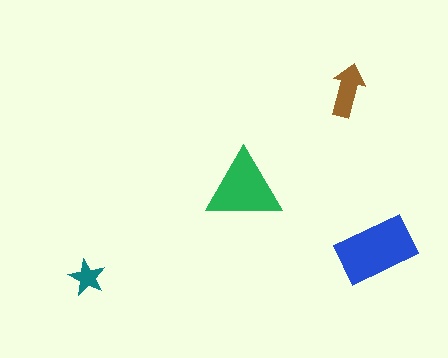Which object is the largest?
The blue rectangle.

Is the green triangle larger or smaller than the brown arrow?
Larger.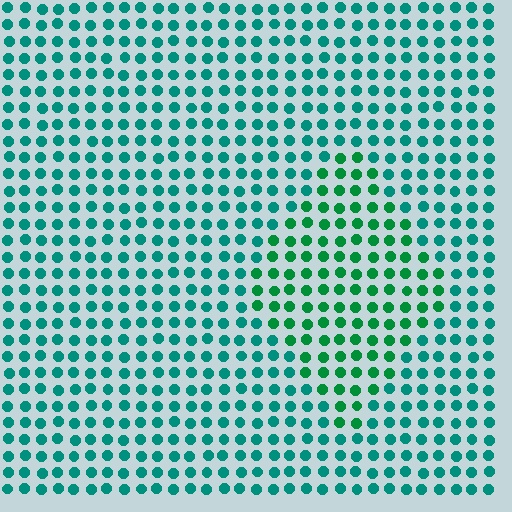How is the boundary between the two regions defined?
The boundary is defined purely by a slight shift in hue (about 30 degrees). Spacing, size, and orientation are identical on both sides.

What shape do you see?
I see a diamond.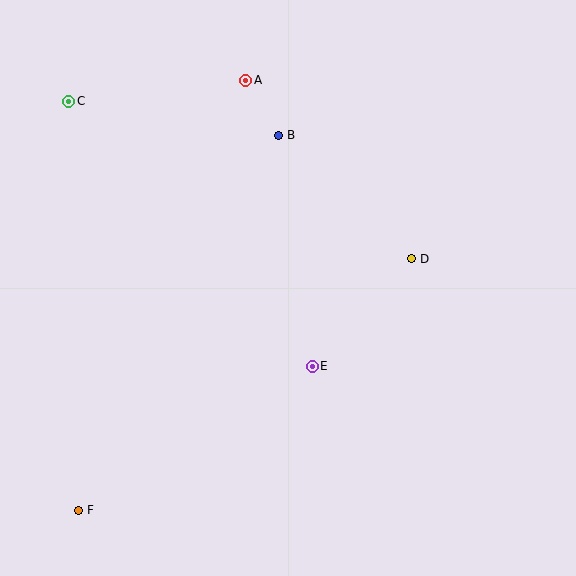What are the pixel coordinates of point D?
Point D is at (412, 259).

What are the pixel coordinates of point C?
Point C is at (69, 101).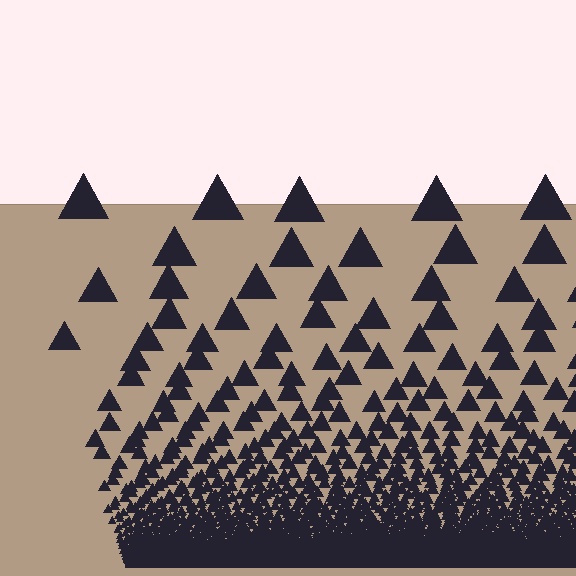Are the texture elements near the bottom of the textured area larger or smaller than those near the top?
Smaller. The gradient is inverted — elements near the bottom are smaller and denser.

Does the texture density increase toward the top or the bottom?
Density increases toward the bottom.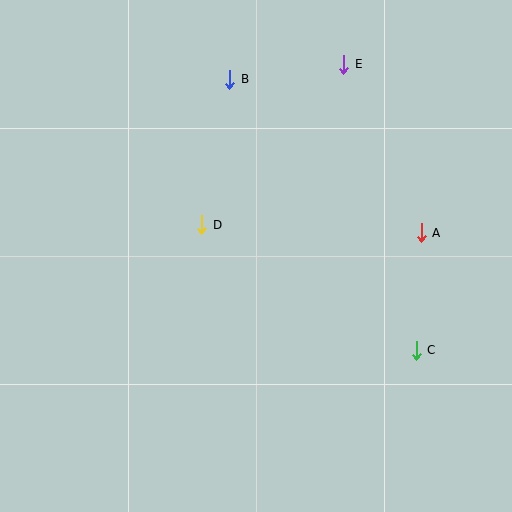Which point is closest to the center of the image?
Point D at (202, 225) is closest to the center.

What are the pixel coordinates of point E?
Point E is at (344, 64).